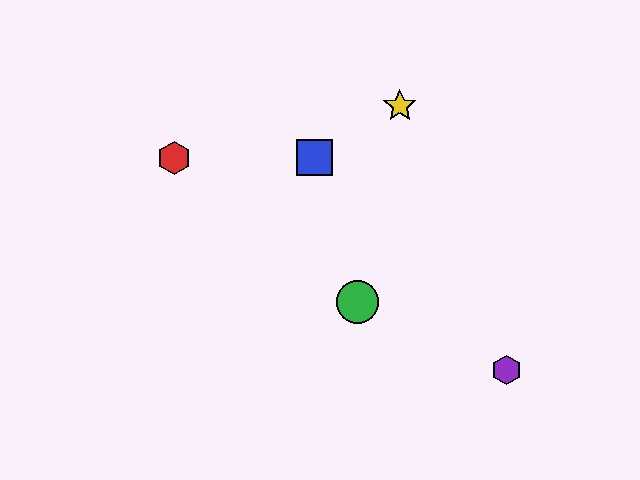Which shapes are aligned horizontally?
The red hexagon, the blue square are aligned horizontally.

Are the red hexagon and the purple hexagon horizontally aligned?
No, the red hexagon is at y≈158 and the purple hexagon is at y≈370.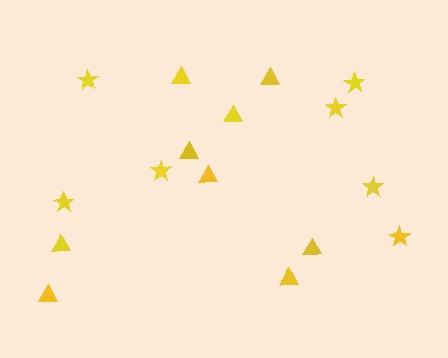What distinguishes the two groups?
There are 2 groups: one group of stars (7) and one group of triangles (9).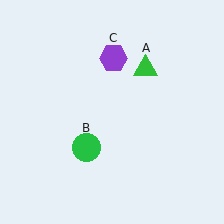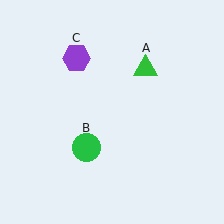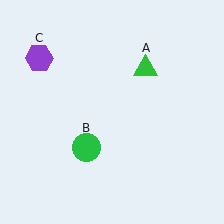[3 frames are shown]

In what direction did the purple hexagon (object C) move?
The purple hexagon (object C) moved left.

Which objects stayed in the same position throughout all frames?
Green triangle (object A) and green circle (object B) remained stationary.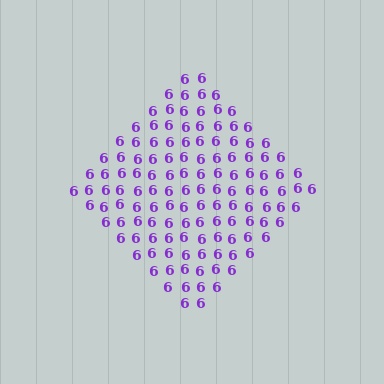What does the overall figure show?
The overall figure shows a diamond.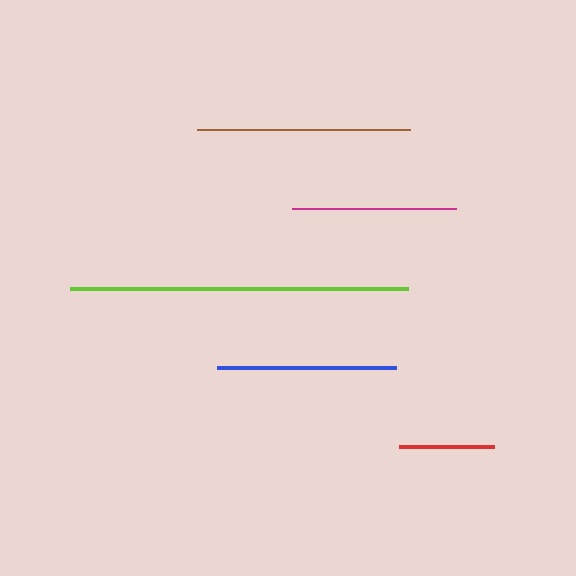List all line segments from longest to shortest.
From longest to shortest: lime, brown, blue, magenta, red.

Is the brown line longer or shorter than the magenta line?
The brown line is longer than the magenta line.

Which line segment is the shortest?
The red line is the shortest at approximately 96 pixels.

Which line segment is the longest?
The lime line is the longest at approximately 338 pixels.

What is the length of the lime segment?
The lime segment is approximately 338 pixels long.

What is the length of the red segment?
The red segment is approximately 96 pixels long.